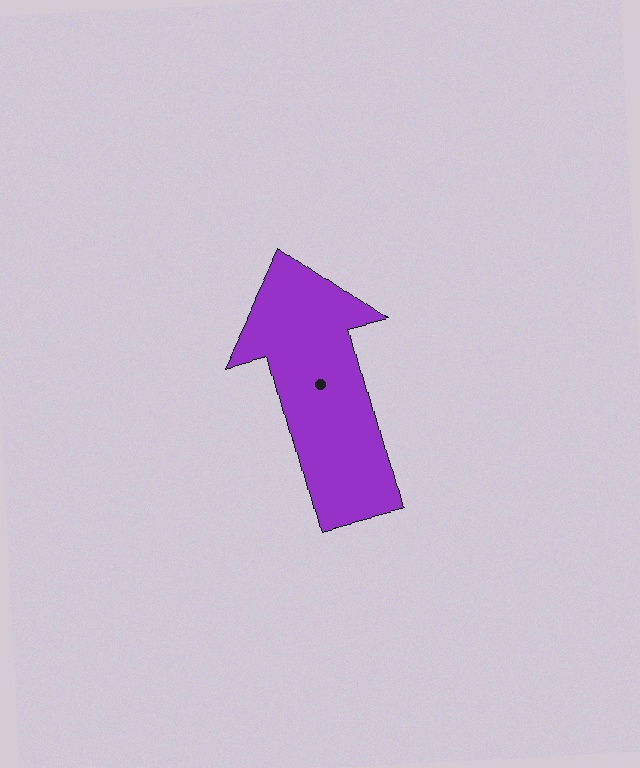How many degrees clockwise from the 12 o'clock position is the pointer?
Approximately 345 degrees.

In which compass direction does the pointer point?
North.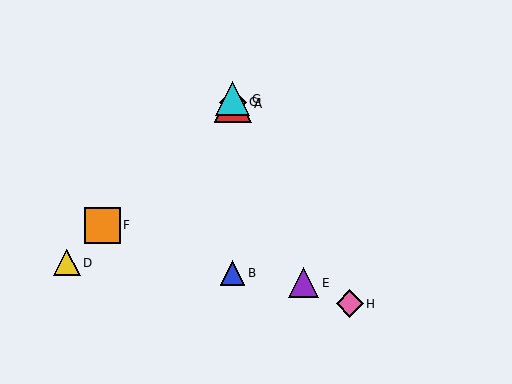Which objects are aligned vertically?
Objects A, B, C, G are aligned vertically.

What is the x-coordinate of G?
Object G is at x≈233.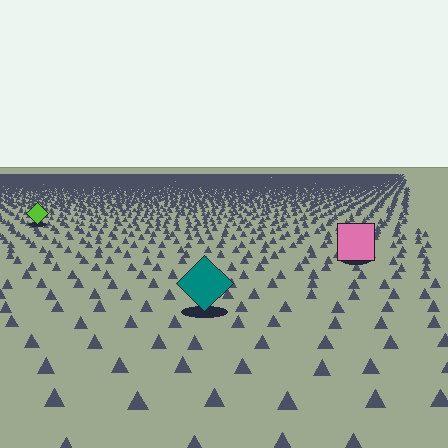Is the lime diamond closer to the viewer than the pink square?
No. The pink square is closer — you can tell from the texture gradient: the ground texture is coarser near it.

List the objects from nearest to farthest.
From nearest to farthest: the teal diamond, the pink square, the lime diamond.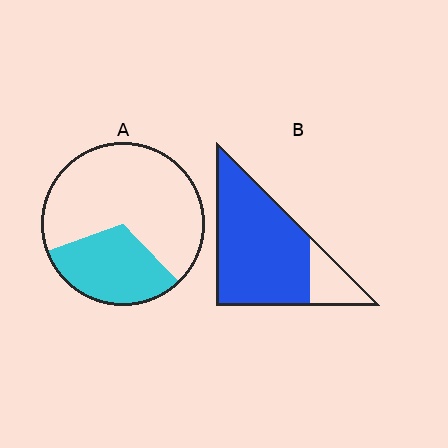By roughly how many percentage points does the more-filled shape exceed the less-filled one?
By roughly 50 percentage points (B over A).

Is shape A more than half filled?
No.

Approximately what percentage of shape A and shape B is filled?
A is approximately 30% and B is approximately 80%.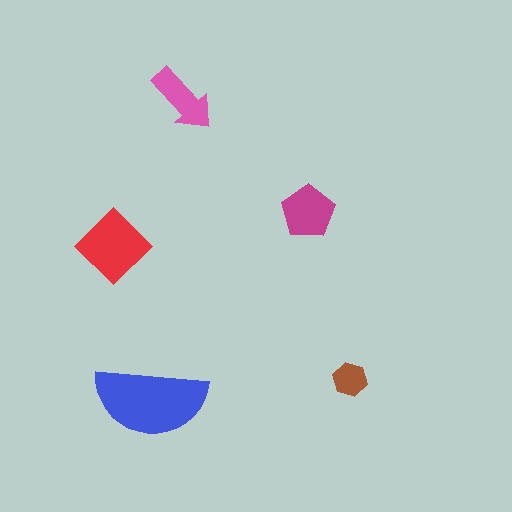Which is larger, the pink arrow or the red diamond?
The red diamond.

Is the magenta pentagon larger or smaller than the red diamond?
Smaller.